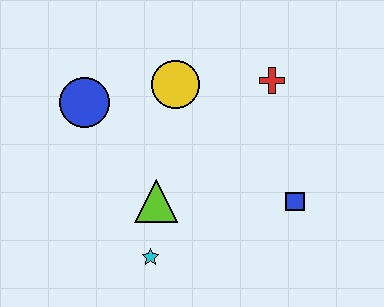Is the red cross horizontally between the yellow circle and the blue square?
Yes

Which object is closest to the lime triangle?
The cyan star is closest to the lime triangle.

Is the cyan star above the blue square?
No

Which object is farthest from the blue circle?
The blue square is farthest from the blue circle.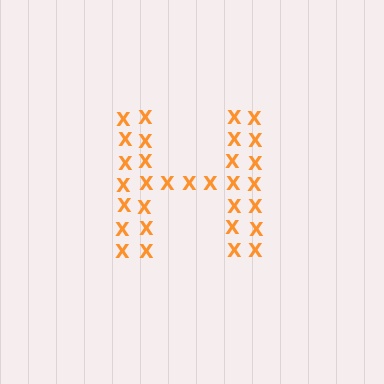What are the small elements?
The small elements are letter X's.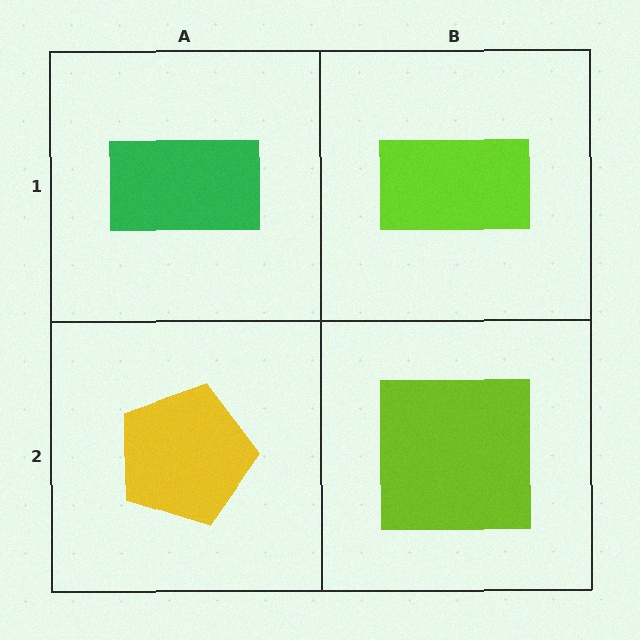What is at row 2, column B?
A lime square.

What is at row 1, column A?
A green rectangle.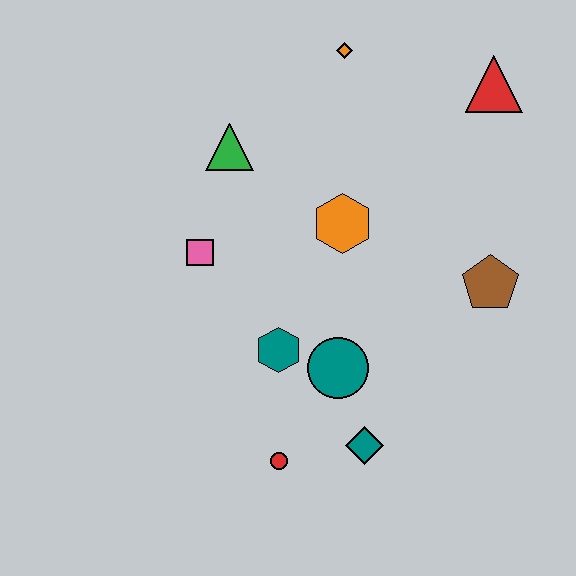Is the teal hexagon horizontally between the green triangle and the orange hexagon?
Yes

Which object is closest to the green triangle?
The pink square is closest to the green triangle.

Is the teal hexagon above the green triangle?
No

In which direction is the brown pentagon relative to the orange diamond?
The brown pentagon is below the orange diamond.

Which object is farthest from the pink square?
The red triangle is farthest from the pink square.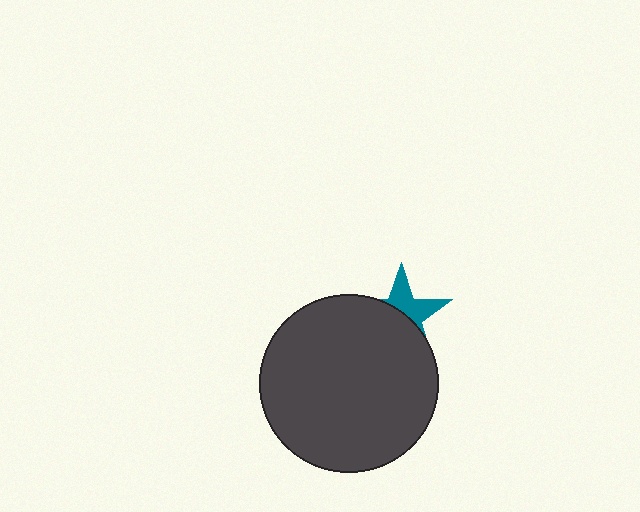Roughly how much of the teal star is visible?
A small part of it is visible (roughly 41%).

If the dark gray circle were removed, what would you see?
You would see the complete teal star.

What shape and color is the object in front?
The object in front is a dark gray circle.